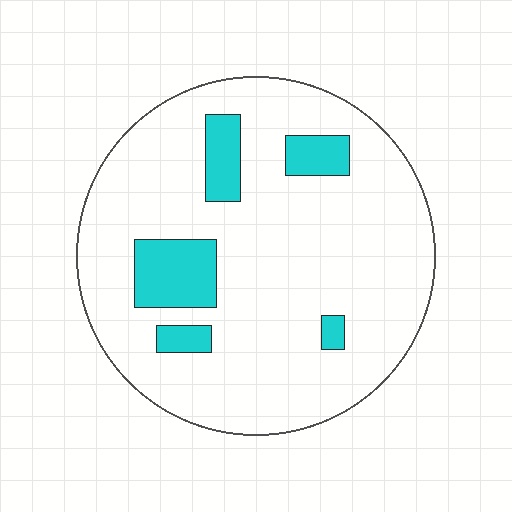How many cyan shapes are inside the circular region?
5.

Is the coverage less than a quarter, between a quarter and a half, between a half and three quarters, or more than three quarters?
Less than a quarter.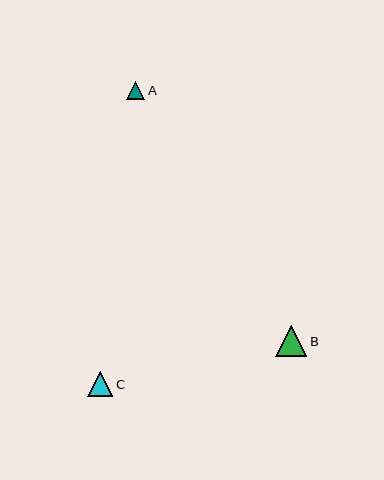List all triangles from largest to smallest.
From largest to smallest: B, C, A.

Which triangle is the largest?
Triangle B is the largest with a size of approximately 31 pixels.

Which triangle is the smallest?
Triangle A is the smallest with a size of approximately 18 pixels.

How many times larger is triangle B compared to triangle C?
Triangle B is approximately 1.2 times the size of triangle C.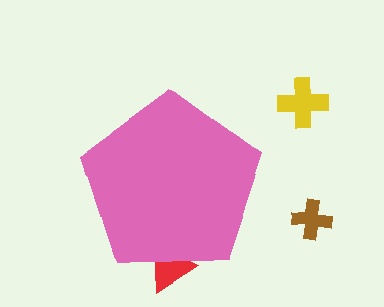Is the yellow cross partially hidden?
No, the yellow cross is fully visible.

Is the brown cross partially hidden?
No, the brown cross is fully visible.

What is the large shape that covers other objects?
A pink pentagon.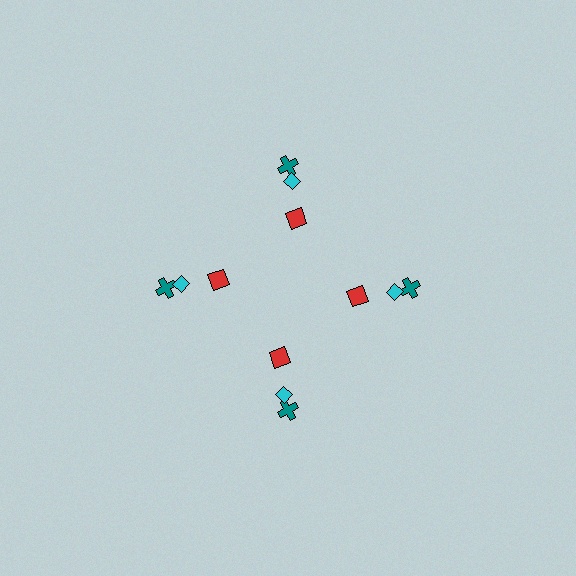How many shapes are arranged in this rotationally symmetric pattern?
There are 12 shapes, arranged in 4 groups of 3.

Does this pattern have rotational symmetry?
Yes, this pattern has 4-fold rotational symmetry. It looks the same after rotating 90 degrees around the center.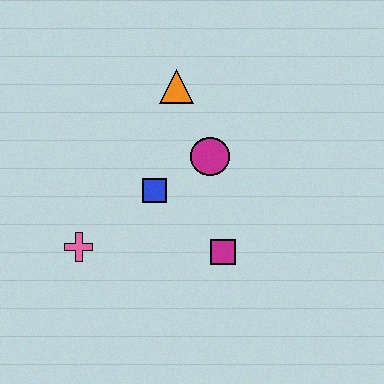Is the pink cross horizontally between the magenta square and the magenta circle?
No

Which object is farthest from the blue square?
The orange triangle is farthest from the blue square.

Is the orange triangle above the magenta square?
Yes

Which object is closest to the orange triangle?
The magenta circle is closest to the orange triangle.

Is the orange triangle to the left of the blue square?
No